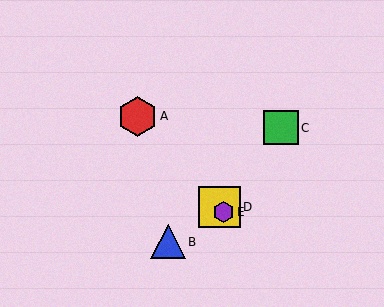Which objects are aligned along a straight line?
Objects A, D, E are aligned along a straight line.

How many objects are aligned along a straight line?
3 objects (A, D, E) are aligned along a straight line.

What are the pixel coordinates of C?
Object C is at (281, 128).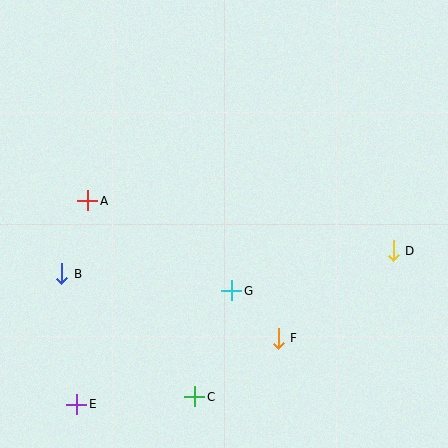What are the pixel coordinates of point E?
Point E is at (77, 404).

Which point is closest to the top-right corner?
Point D is closest to the top-right corner.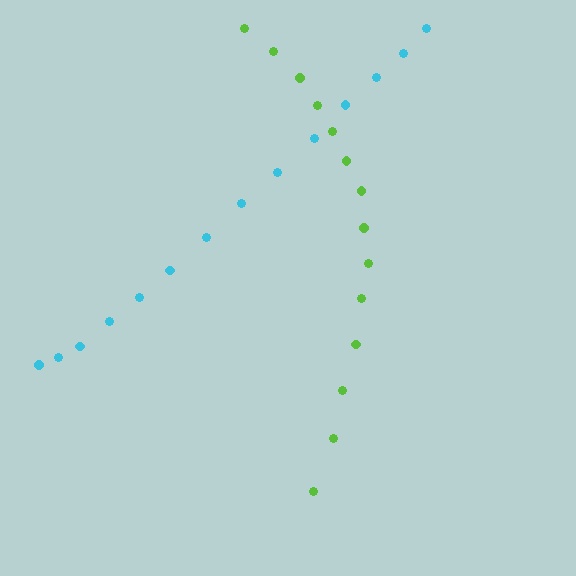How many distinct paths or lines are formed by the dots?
There are 2 distinct paths.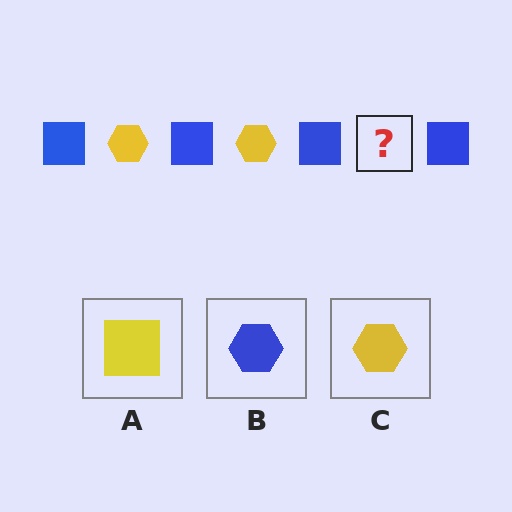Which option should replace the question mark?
Option C.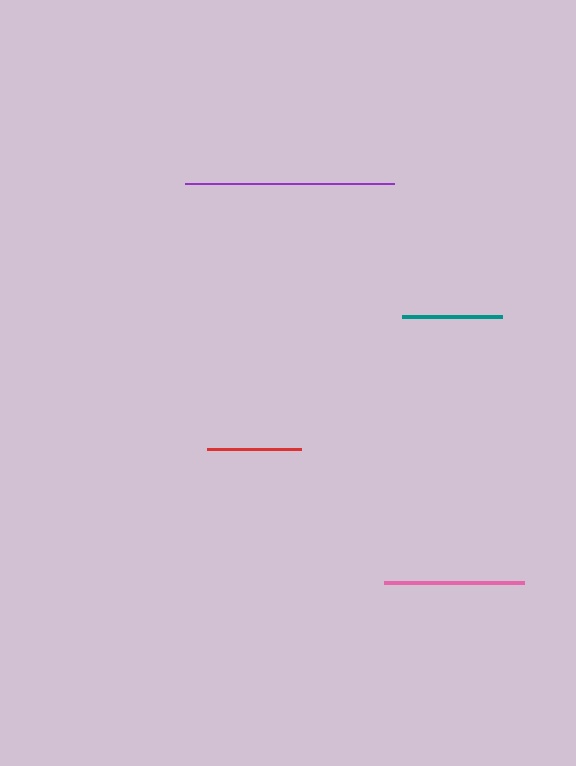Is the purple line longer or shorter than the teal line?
The purple line is longer than the teal line.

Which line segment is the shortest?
The red line is the shortest at approximately 94 pixels.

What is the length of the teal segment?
The teal segment is approximately 100 pixels long.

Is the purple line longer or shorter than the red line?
The purple line is longer than the red line.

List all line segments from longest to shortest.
From longest to shortest: purple, pink, teal, red.